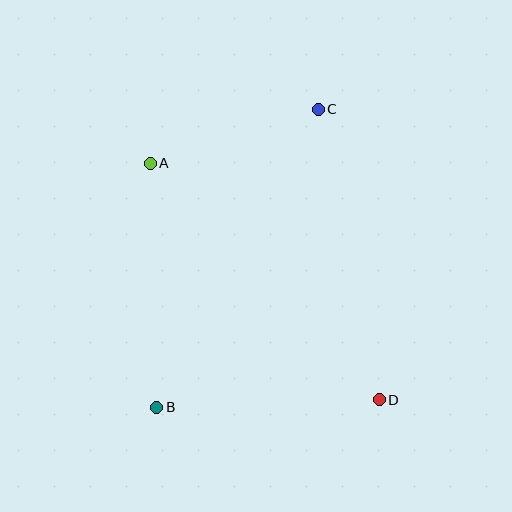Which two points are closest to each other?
Points A and C are closest to each other.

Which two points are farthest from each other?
Points B and C are farthest from each other.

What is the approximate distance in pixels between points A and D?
The distance between A and D is approximately 329 pixels.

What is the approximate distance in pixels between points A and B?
The distance between A and B is approximately 244 pixels.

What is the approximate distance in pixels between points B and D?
The distance between B and D is approximately 223 pixels.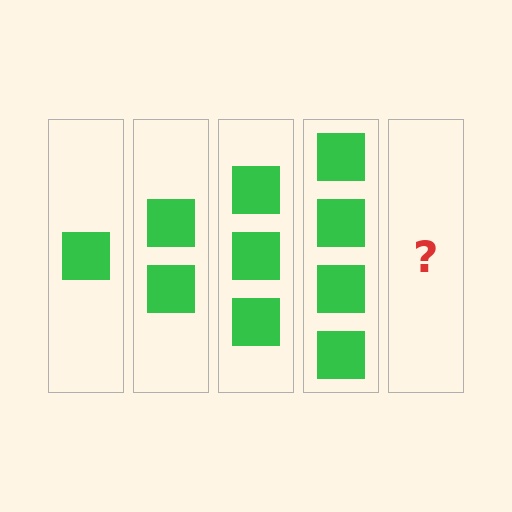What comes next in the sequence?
The next element should be 5 squares.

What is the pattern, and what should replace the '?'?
The pattern is that each step adds one more square. The '?' should be 5 squares.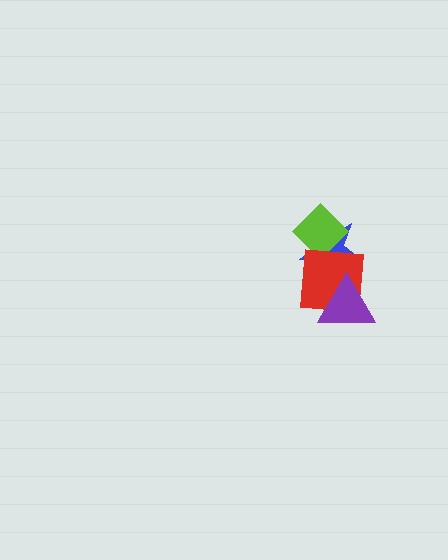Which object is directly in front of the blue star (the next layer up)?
The lime diamond is directly in front of the blue star.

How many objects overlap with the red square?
3 objects overlap with the red square.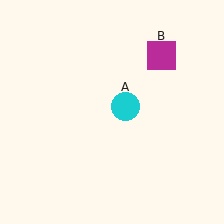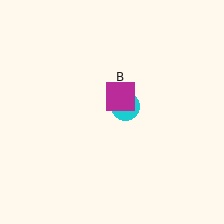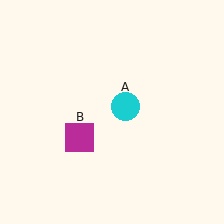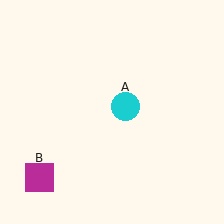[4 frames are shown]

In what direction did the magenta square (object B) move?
The magenta square (object B) moved down and to the left.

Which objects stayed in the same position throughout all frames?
Cyan circle (object A) remained stationary.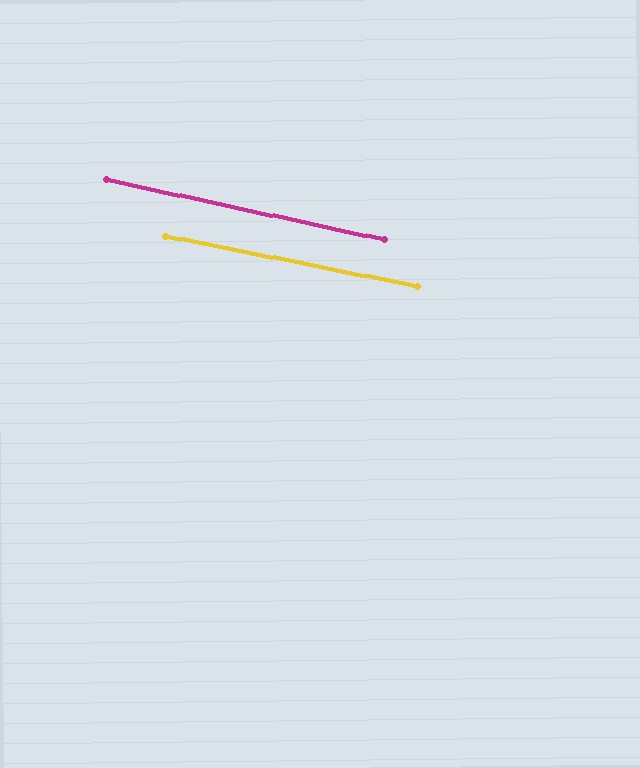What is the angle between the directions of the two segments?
Approximately 1 degree.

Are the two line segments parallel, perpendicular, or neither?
Parallel — their directions differ by only 0.9°.